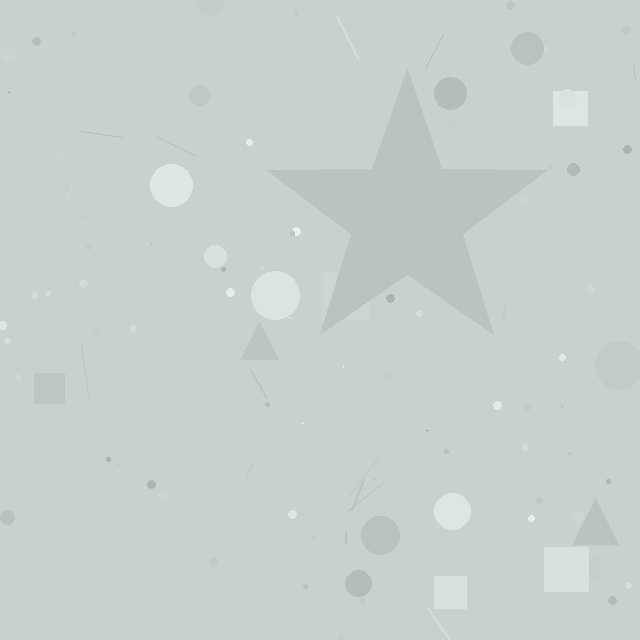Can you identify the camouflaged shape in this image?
The camouflaged shape is a star.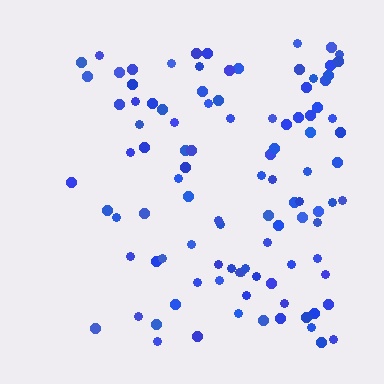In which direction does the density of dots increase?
From left to right, with the right side densest.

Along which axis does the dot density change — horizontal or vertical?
Horizontal.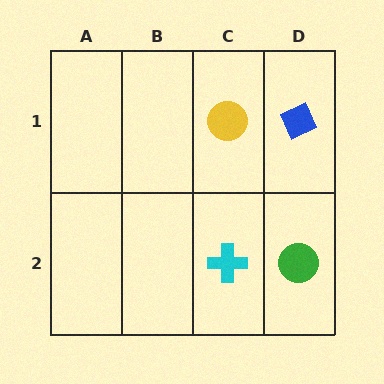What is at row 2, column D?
A green circle.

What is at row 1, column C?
A yellow circle.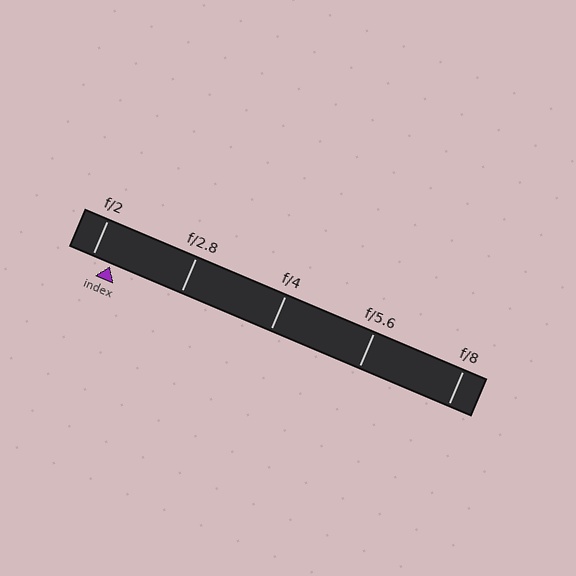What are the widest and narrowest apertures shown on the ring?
The widest aperture shown is f/2 and the narrowest is f/8.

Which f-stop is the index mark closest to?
The index mark is closest to f/2.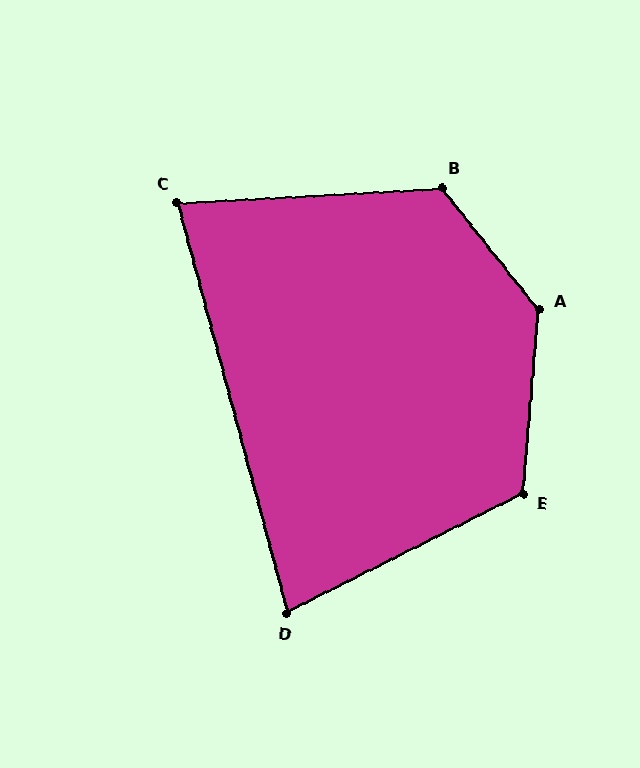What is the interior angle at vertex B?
Approximately 125 degrees (obtuse).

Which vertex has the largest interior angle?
A, at approximately 137 degrees.